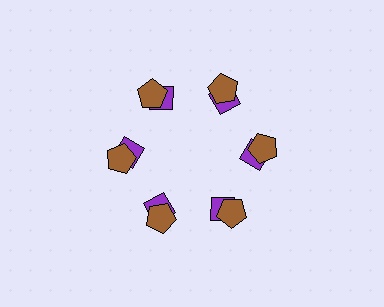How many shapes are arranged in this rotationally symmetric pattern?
There are 12 shapes, arranged in 6 groups of 2.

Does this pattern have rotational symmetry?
Yes, this pattern has 6-fold rotational symmetry. It looks the same after rotating 60 degrees around the center.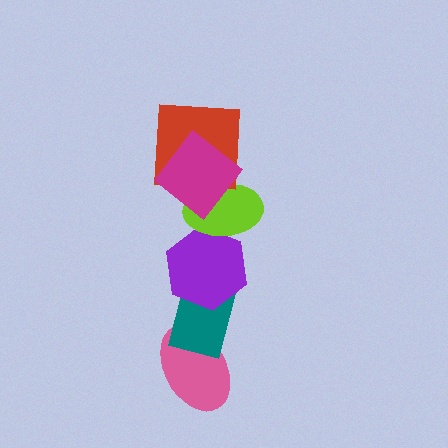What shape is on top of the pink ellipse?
The teal rectangle is on top of the pink ellipse.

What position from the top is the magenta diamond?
The magenta diamond is 1st from the top.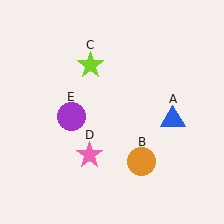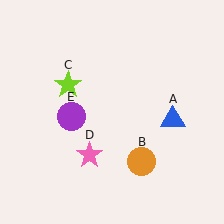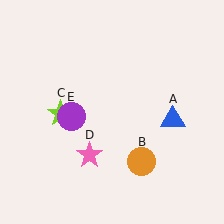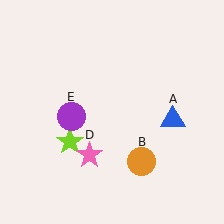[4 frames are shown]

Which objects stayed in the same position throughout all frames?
Blue triangle (object A) and orange circle (object B) and pink star (object D) and purple circle (object E) remained stationary.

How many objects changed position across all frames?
1 object changed position: lime star (object C).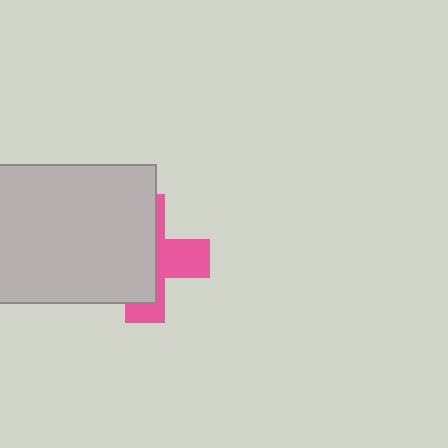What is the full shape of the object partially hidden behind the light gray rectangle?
The partially hidden object is a pink cross.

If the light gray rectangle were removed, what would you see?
You would see the complete pink cross.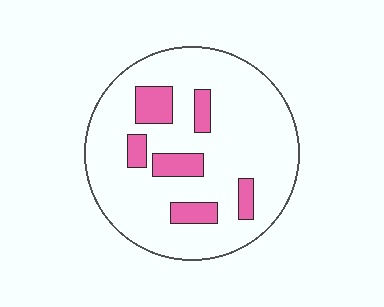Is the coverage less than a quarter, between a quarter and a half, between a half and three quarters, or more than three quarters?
Less than a quarter.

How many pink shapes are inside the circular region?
6.